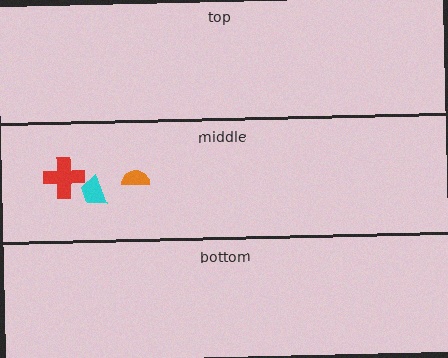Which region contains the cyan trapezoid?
The middle region.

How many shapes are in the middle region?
3.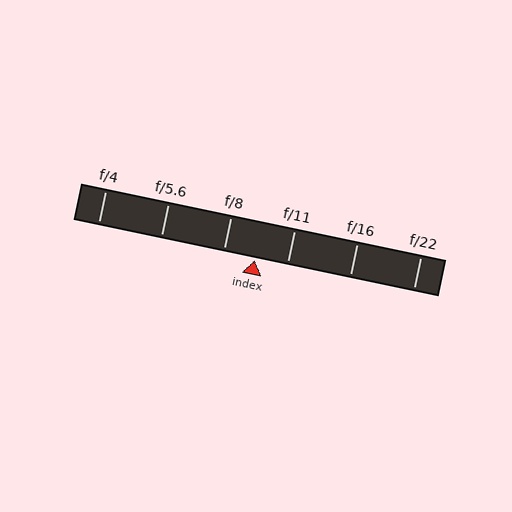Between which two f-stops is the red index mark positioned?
The index mark is between f/8 and f/11.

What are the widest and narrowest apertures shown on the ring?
The widest aperture shown is f/4 and the narrowest is f/22.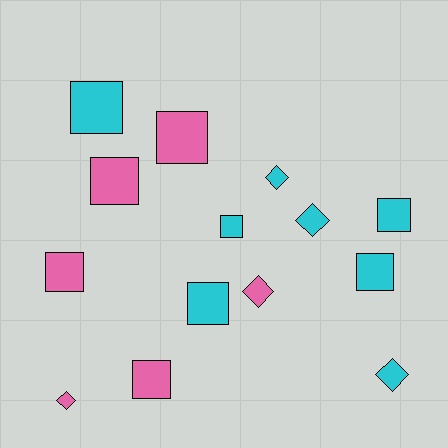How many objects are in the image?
There are 14 objects.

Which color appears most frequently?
Cyan, with 8 objects.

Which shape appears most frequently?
Square, with 9 objects.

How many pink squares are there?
There are 4 pink squares.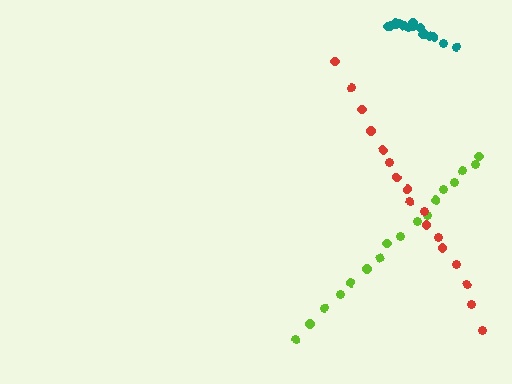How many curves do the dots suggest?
There are 3 distinct paths.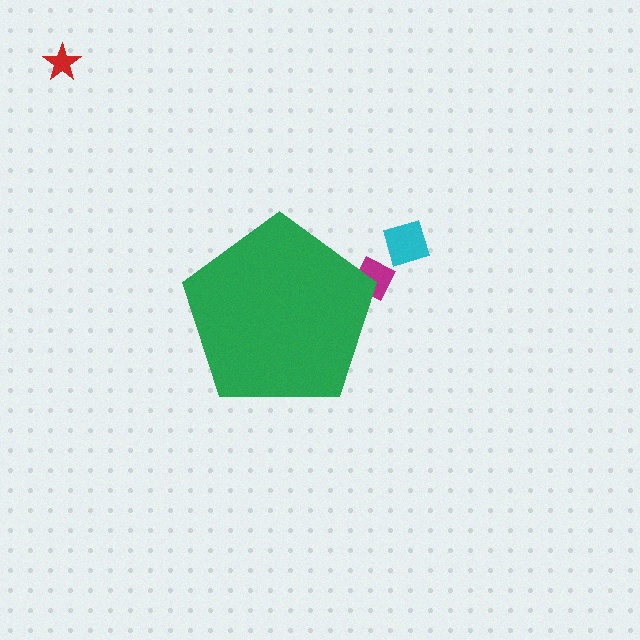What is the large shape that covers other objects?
A green pentagon.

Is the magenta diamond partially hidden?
Yes, the magenta diamond is partially hidden behind the green pentagon.